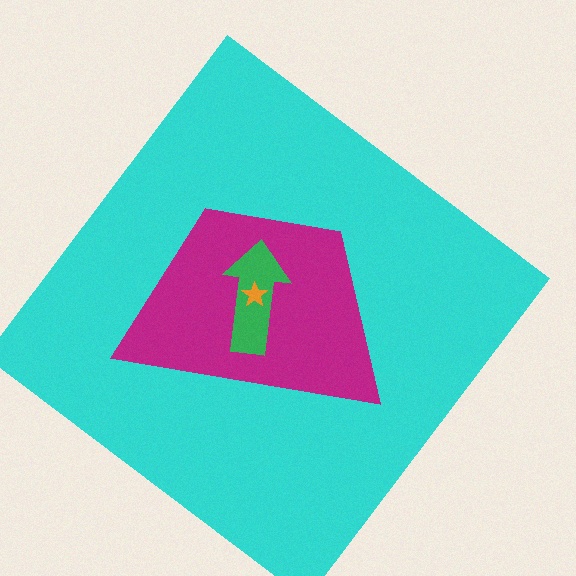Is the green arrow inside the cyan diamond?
Yes.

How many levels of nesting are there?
4.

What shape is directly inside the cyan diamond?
The magenta trapezoid.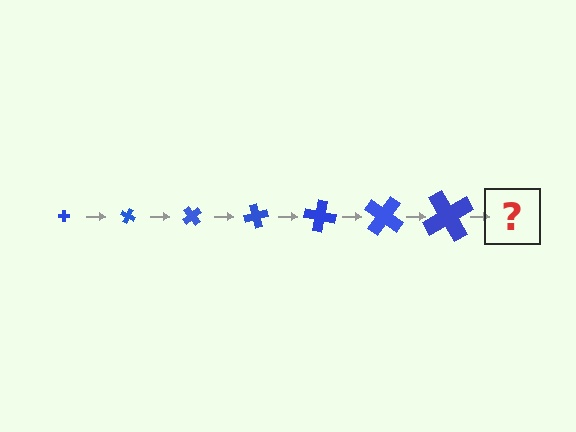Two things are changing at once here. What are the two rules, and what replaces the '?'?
The two rules are that the cross grows larger each step and it rotates 25 degrees each step. The '?' should be a cross, larger than the previous one and rotated 175 degrees from the start.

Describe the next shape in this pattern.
It should be a cross, larger than the previous one and rotated 175 degrees from the start.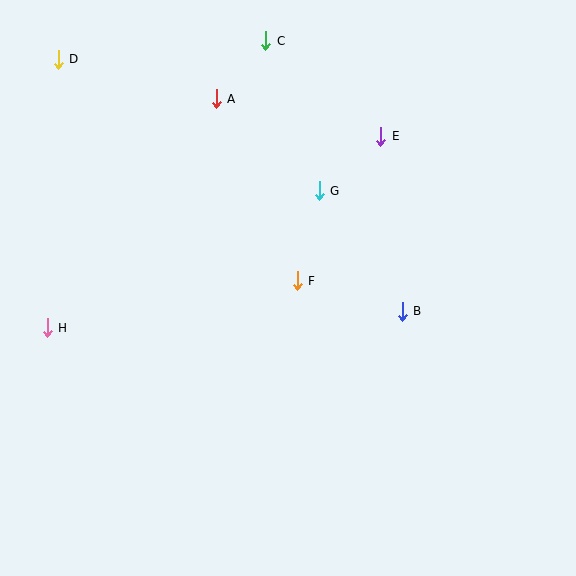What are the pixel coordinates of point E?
Point E is at (381, 137).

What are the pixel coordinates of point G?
Point G is at (319, 191).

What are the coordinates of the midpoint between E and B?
The midpoint between E and B is at (391, 224).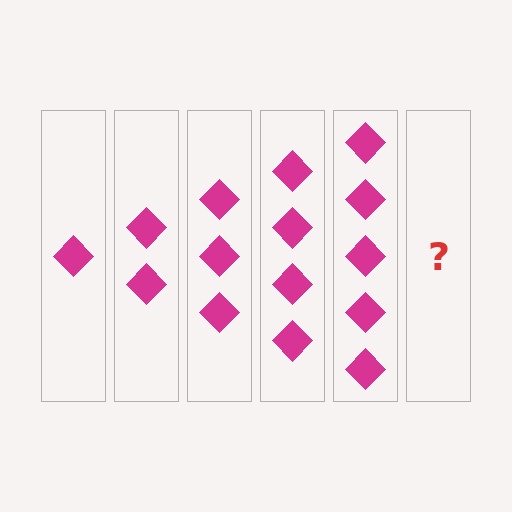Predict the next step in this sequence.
The next step is 6 diamonds.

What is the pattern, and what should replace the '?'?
The pattern is that each step adds one more diamond. The '?' should be 6 diamonds.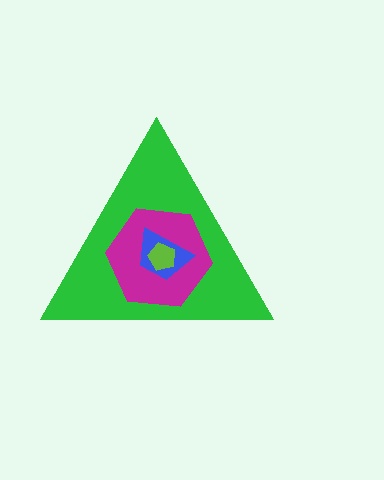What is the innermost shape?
The lime pentagon.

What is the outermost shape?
The green triangle.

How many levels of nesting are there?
4.